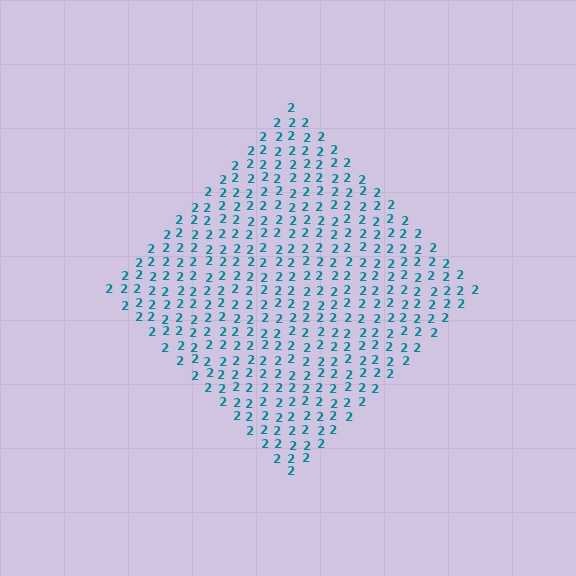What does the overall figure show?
The overall figure shows a diamond.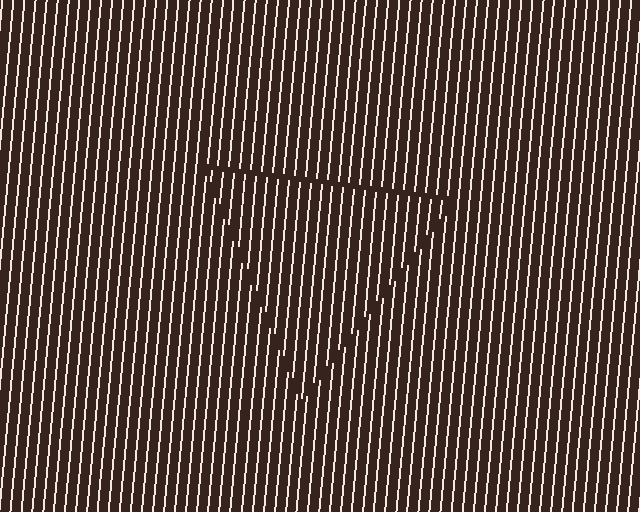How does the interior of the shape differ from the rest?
The interior of the shape contains the same grating, shifted by half a period — the contour is defined by the phase discontinuity where line-ends from the inner and outer gratings abut.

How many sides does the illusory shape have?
3 sides — the line-ends trace a triangle.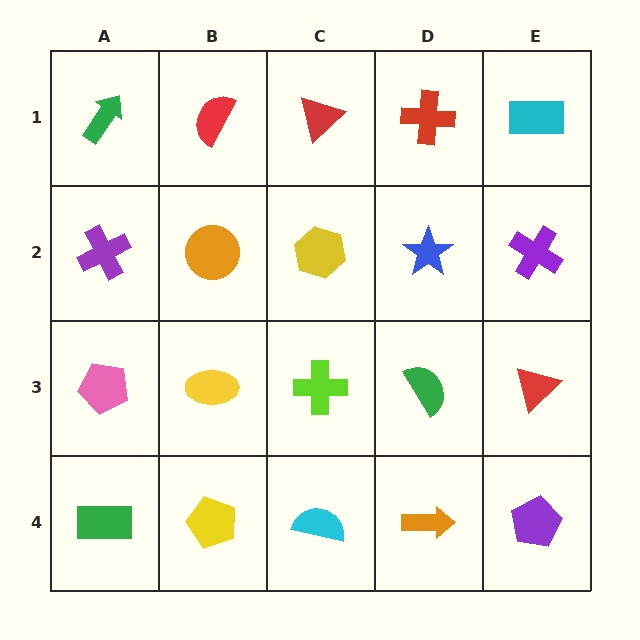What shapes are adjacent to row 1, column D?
A blue star (row 2, column D), a red triangle (row 1, column C), a cyan rectangle (row 1, column E).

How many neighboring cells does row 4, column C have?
3.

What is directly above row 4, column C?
A lime cross.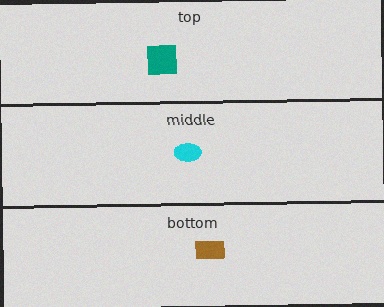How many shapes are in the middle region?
1.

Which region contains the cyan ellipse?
The middle region.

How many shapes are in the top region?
1.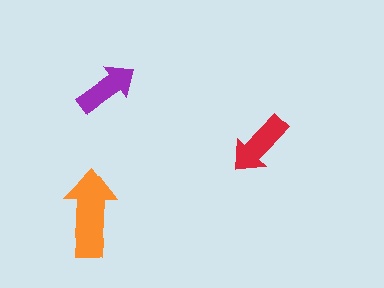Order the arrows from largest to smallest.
the orange one, the red one, the purple one.